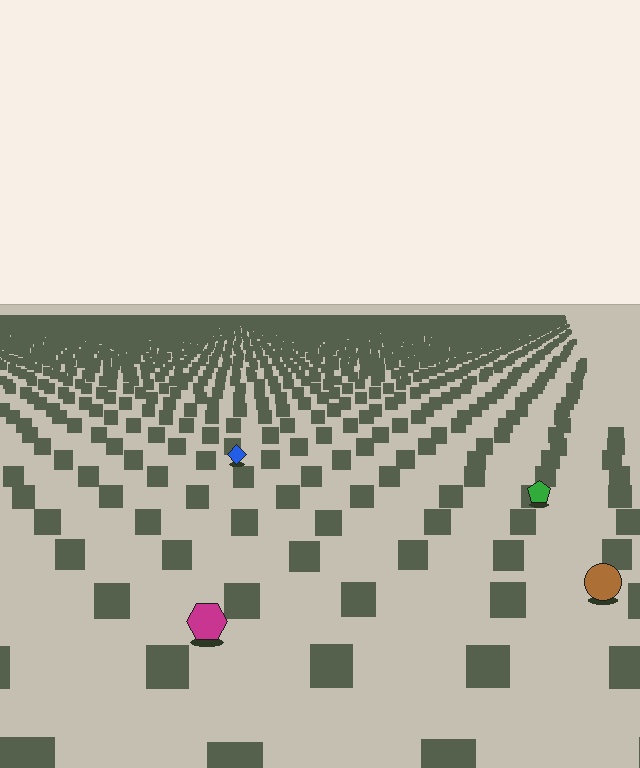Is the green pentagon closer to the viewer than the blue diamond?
Yes. The green pentagon is closer — you can tell from the texture gradient: the ground texture is coarser near it.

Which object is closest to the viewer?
The magenta hexagon is closest. The texture marks near it are larger and more spread out.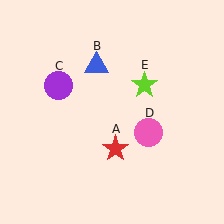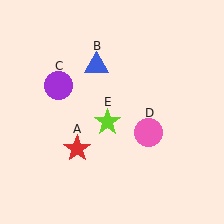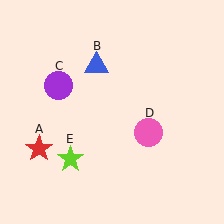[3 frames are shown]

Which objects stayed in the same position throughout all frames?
Blue triangle (object B) and purple circle (object C) and pink circle (object D) remained stationary.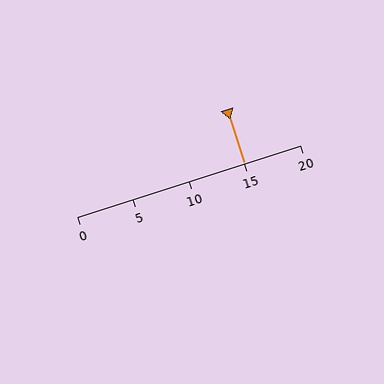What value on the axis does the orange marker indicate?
The marker indicates approximately 15.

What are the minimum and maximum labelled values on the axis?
The axis runs from 0 to 20.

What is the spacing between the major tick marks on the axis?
The major ticks are spaced 5 apart.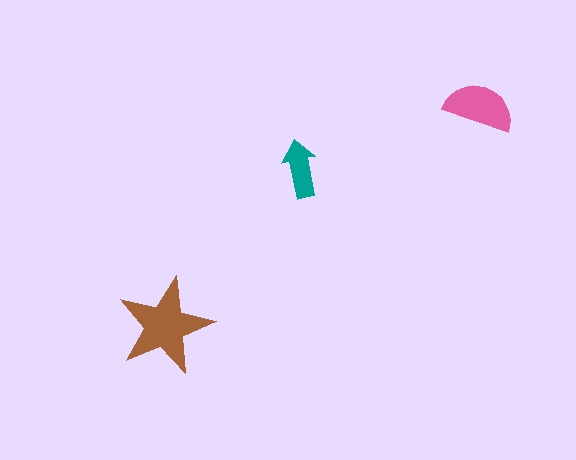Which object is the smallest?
The teal arrow.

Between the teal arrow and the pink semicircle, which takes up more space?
The pink semicircle.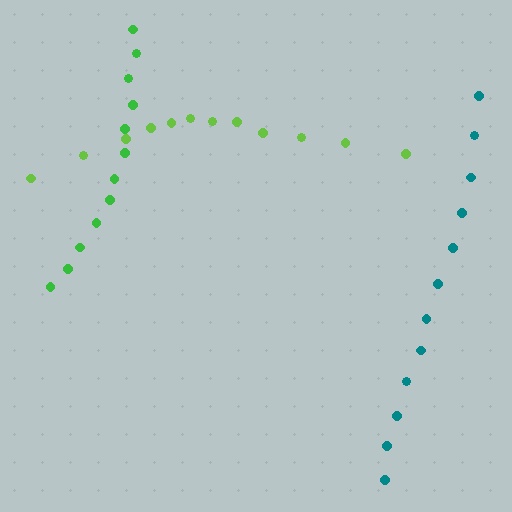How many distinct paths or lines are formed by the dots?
There are 3 distinct paths.